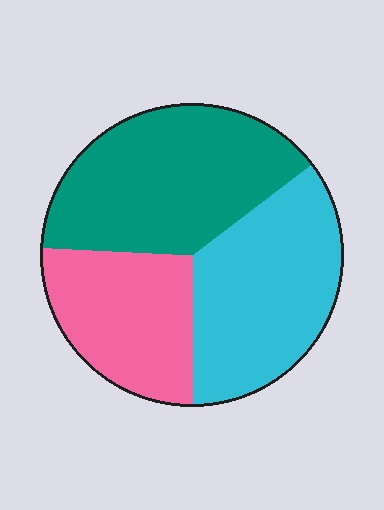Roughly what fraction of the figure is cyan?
Cyan takes up between a quarter and a half of the figure.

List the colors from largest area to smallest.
From largest to smallest: teal, cyan, pink.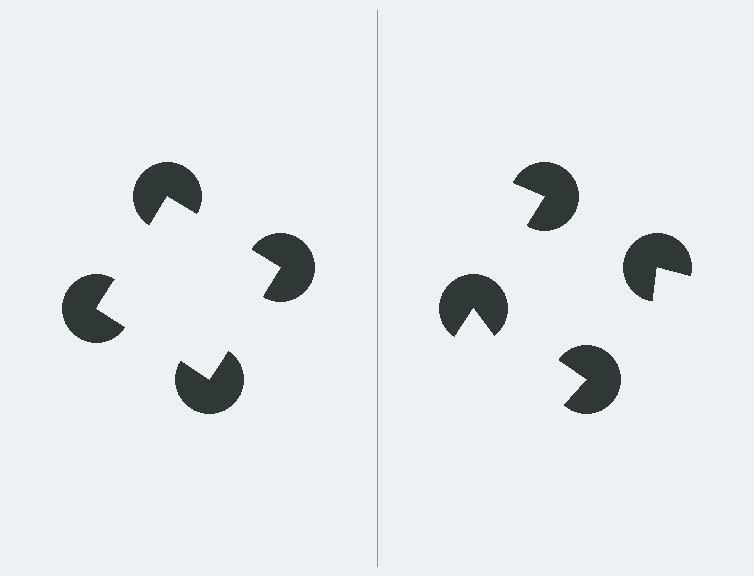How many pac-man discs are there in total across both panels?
8 — 4 on each side.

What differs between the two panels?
The pac-man discs are positioned identically on both sides; only the wedge orientations differ. On the left they align to a square; on the right they are misaligned.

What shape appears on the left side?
An illusory square.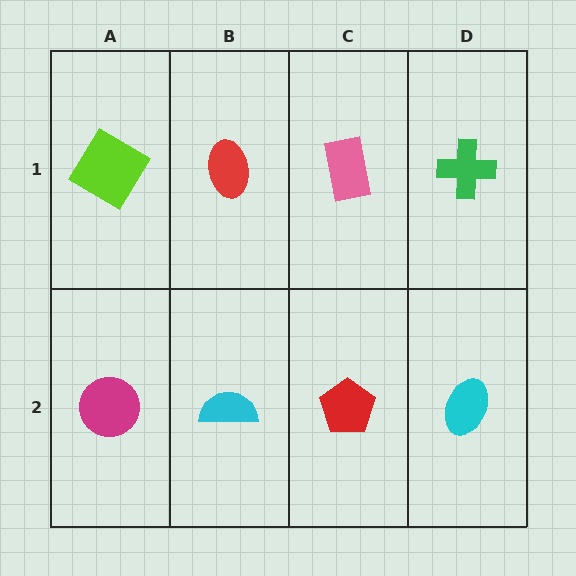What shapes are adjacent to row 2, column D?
A green cross (row 1, column D), a red pentagon (row 2, column C).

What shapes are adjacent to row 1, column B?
A cyan semicircle (row 2, column B), a lime diamond (row 1, column A), a pink rectangle (row 1, column C).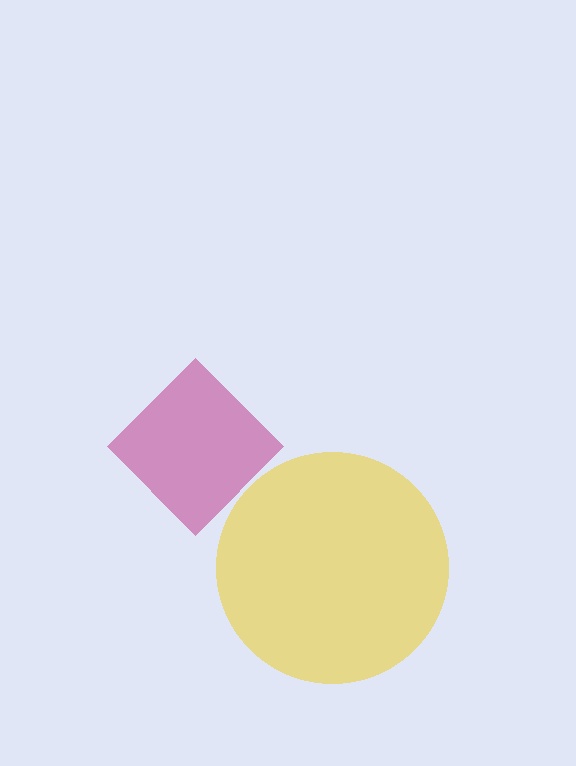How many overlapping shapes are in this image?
There are 2 overlapping shapes in the image.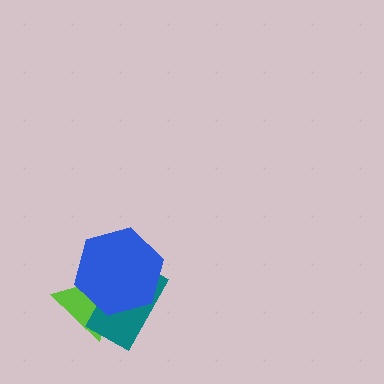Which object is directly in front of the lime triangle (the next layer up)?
The teal rectangle is directly in front of the lime triangle.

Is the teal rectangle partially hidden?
Yes, it is partially covered by another shape.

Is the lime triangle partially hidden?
Yes, it is partially covered by another shape.